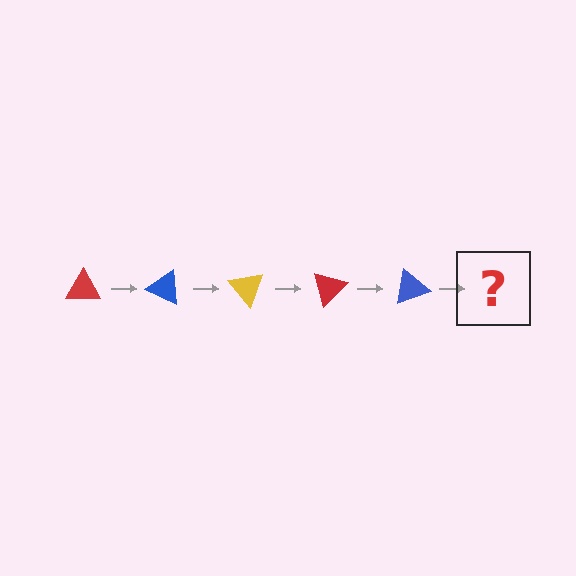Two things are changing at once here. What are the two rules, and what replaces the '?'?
The two rules are that it rotates 25 degrees each step and the color cycles through red, blue, and yellow. The '?' should be a yellow triangle, rotated 125 degrees from the start.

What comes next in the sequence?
The next element should be a yellow triangle, rotated 125 degrees from the start.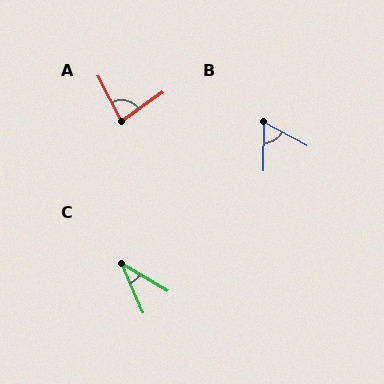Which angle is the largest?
A, at approximately 82 degrees.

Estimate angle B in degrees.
Approximately 62 degrees.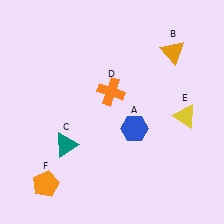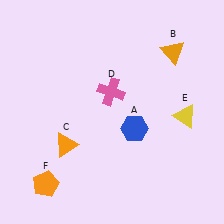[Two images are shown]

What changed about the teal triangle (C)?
In Image 1, C is teal. In Image 2, it changed to orange.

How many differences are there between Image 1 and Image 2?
There are 2 differences between the two images.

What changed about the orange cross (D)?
In Image 1, D is orange. In Image 2, it changed to pink.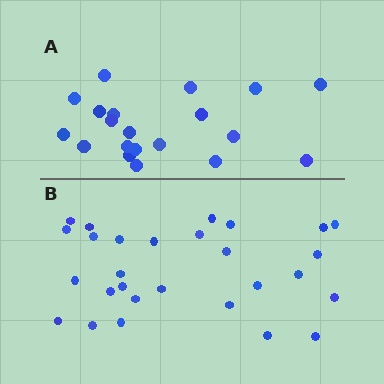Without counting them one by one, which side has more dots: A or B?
Region B (the bottom region) has more dots.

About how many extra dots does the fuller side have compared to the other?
Region B has roughly 8 or so more dots than region A.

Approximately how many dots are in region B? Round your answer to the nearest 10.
About 30 dots. (The exact count is 28, which rounds to 30.)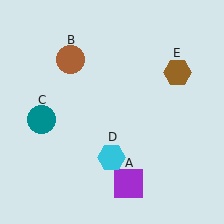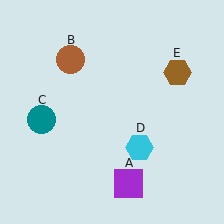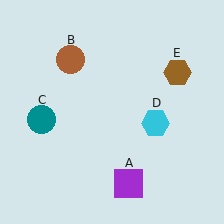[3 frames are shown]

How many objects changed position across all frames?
1 object changed position: cyan hexagon (object D).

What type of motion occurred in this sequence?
The cyan hexagon (object D) rotated counterclockwise around the center of the scene.